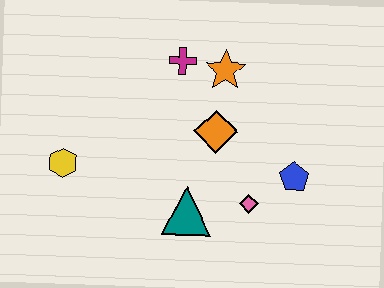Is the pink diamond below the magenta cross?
Yes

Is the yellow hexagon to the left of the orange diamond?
Yes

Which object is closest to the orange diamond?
The orange star is closest to the orange diamond.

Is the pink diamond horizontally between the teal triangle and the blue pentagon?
Yes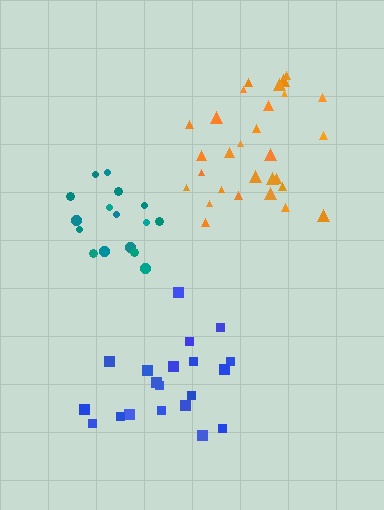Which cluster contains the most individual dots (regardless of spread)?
Orange (29).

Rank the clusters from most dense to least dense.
teal, orange, blue.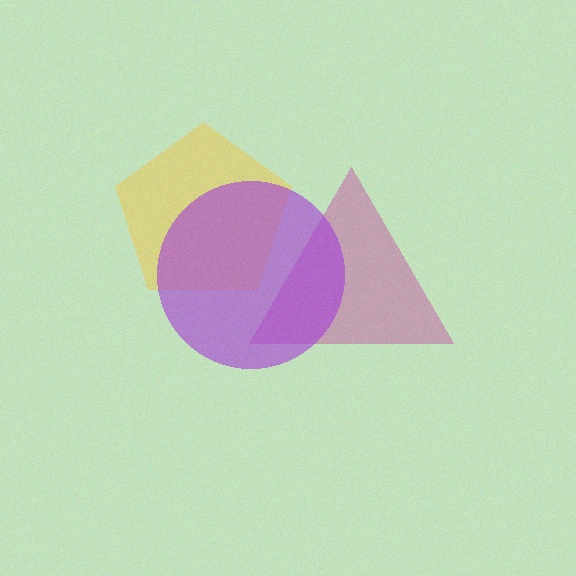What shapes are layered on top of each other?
The layered shapes are: a yellow pentagon, a magenta triangle, a purple circle.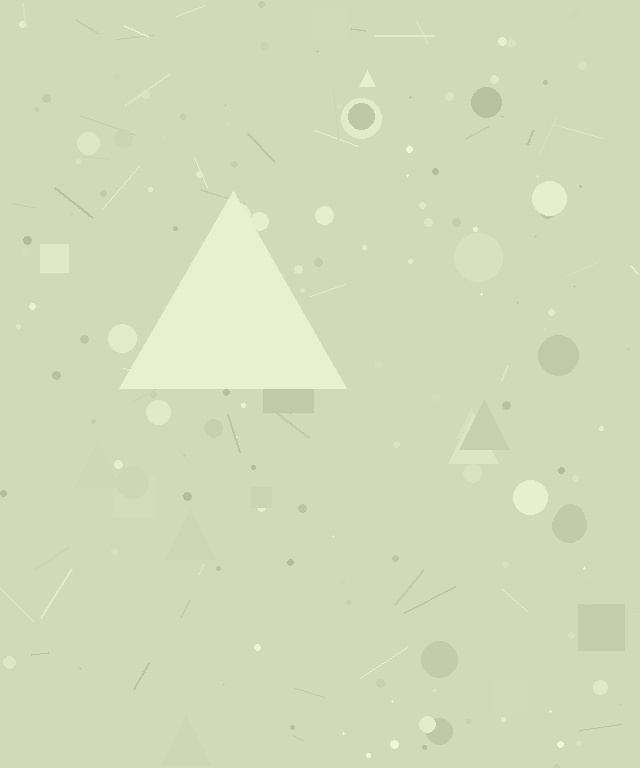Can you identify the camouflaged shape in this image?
The camouflaged shape is a triangle.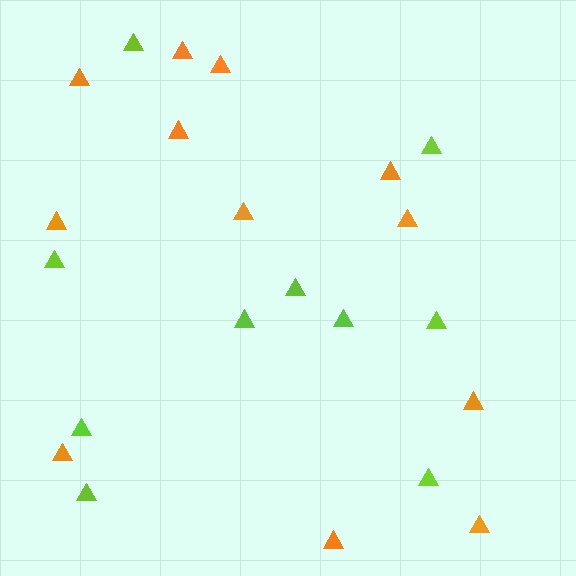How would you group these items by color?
There are 2 groups: one group of orange triangles (12) and one group of lime triangles (10).